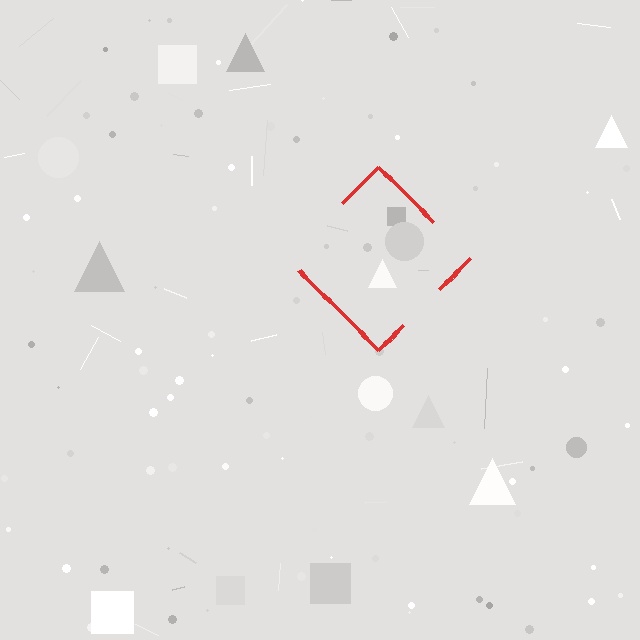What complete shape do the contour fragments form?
The contour fragments form a diamond.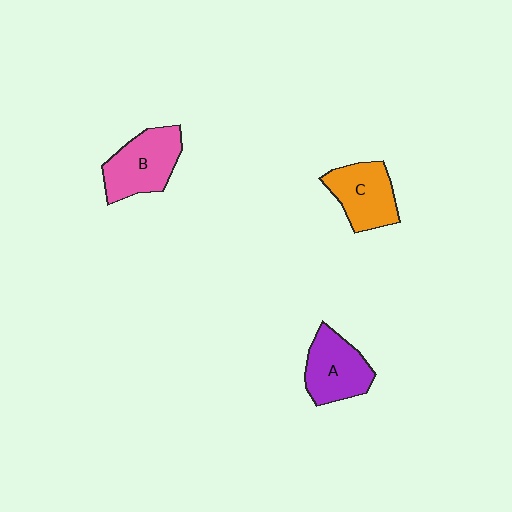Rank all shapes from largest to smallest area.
From largest to smallest: B (pink), A (purple), C (orange).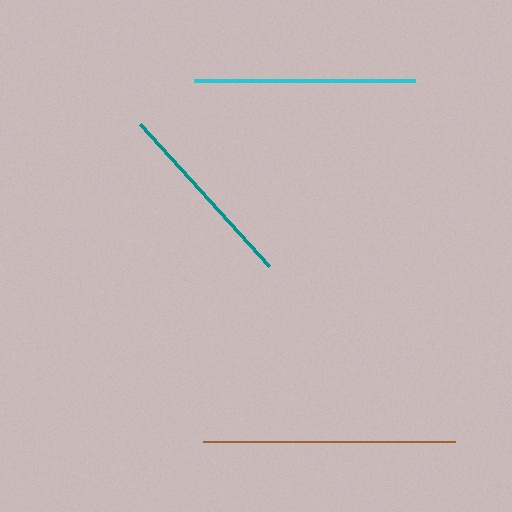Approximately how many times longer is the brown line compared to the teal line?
The brown line is approximately 1.3 times the length of the teal line.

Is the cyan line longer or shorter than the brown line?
The brown line is longer than the cyan line.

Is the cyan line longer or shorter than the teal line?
The cyan line is longer than the teal line.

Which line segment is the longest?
The brown line is the longest at approximately 252 pixels.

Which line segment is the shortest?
The teal line is the shortest at approximately 192 pixels.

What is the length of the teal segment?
The teal segment is approximately 192 pixels long.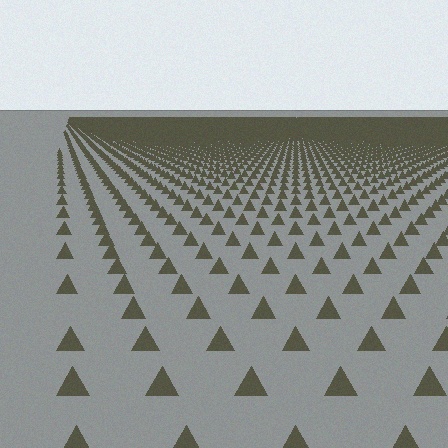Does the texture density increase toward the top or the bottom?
Density increases toward the top.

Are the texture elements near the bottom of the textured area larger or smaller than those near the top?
Larger. Near the bottom, elements are closer to the viewer and appear at a bigger on-screen size.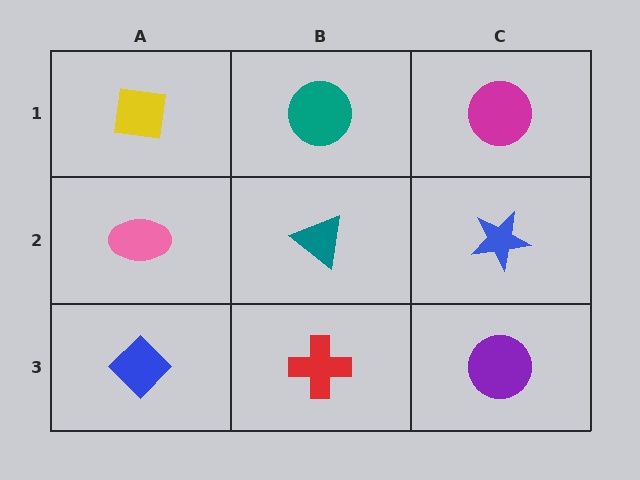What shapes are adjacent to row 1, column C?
A blue star (row 2, column C), a teal circle (row 1, column B).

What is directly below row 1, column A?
A pink ellipse.